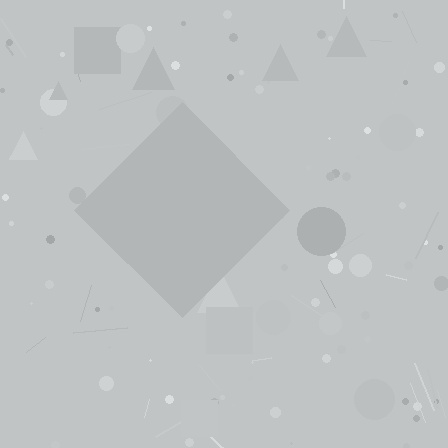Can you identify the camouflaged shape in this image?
The camouflaged shape is a diamond.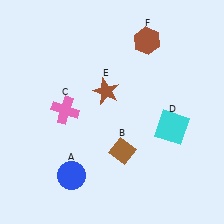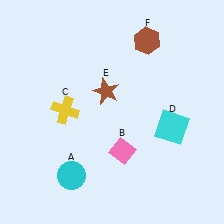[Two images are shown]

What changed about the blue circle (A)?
In Image 1, A is blue. In Image 2, it changed to cyan.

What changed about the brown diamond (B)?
In Image 1, B is brown. In Image 2, it changed to pink.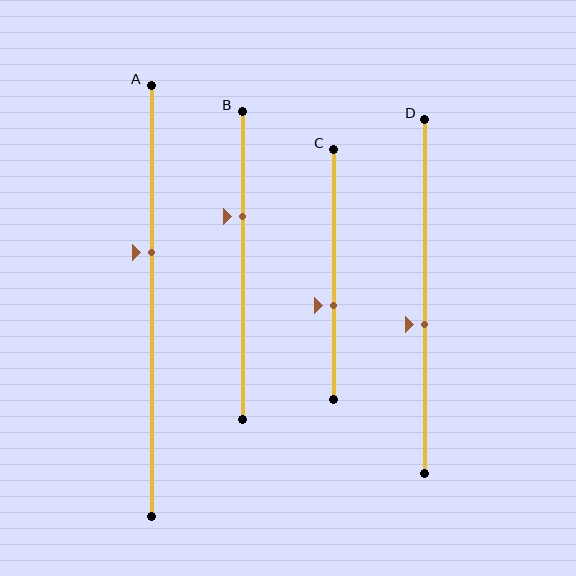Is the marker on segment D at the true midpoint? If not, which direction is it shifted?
No, the marker on segment D is shifted downward by about 8% of the segment length.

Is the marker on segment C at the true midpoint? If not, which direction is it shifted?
No, the marker on segment C is shifted downward by about 12% of the segment length.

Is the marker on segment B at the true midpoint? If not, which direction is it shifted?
No, the marker on segment B is shifted upward by about 16% of the segment length.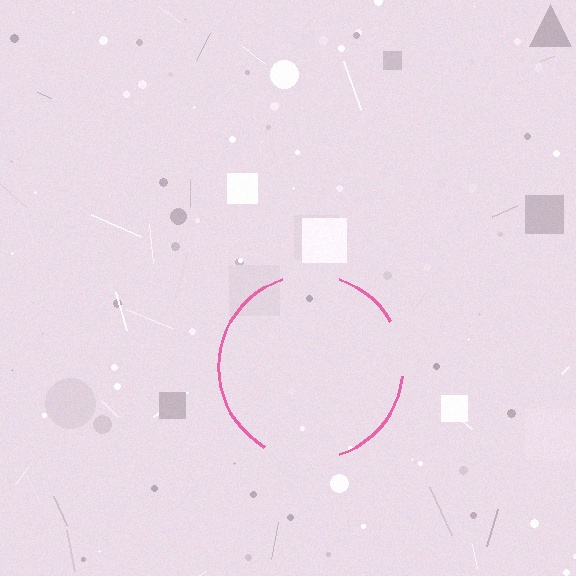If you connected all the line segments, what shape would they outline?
They would outline a circle.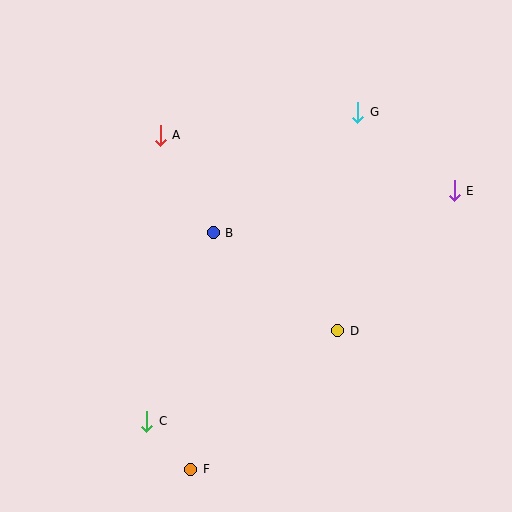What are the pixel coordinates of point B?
Point B is at (213, 233).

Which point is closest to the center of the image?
Point B at (213, 233) is closest to the center.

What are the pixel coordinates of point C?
Point C is at (147, 421).